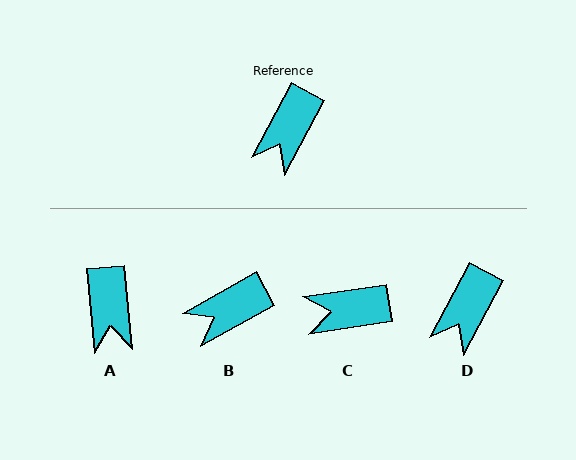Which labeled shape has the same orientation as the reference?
D.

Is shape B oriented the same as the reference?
No, it is off by about 33 degrees.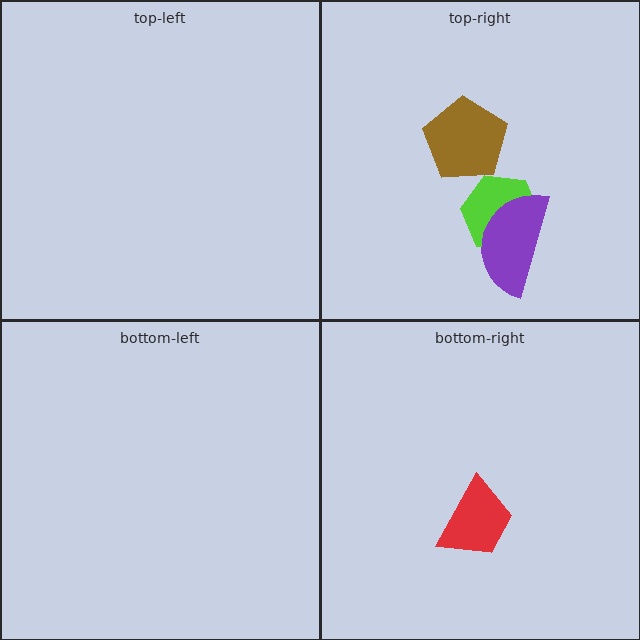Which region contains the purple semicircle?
The top-right region.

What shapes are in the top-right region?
The brown pentagon, the lime hexagon, the purple semicircle.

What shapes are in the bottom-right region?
The red trapezoid.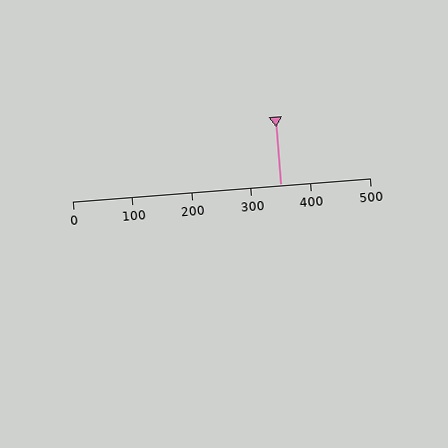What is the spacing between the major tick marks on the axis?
The major ticks are spaced 100 apart.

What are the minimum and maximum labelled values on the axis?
The axis runs from 0 to 500.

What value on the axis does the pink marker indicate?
The marker indicates approximately 350.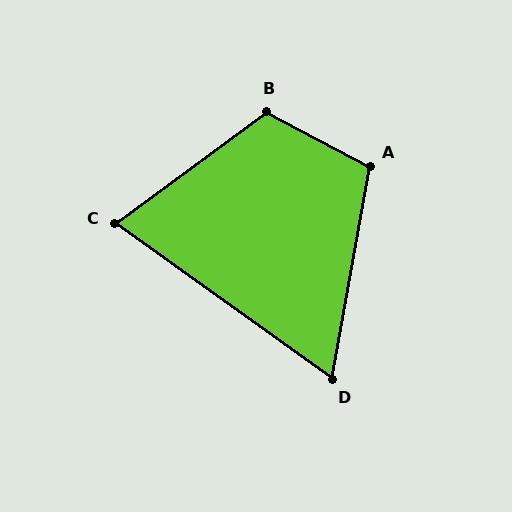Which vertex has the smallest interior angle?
D, at approximately 65 degrees.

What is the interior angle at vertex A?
Approximately 108 degrees (obtuse).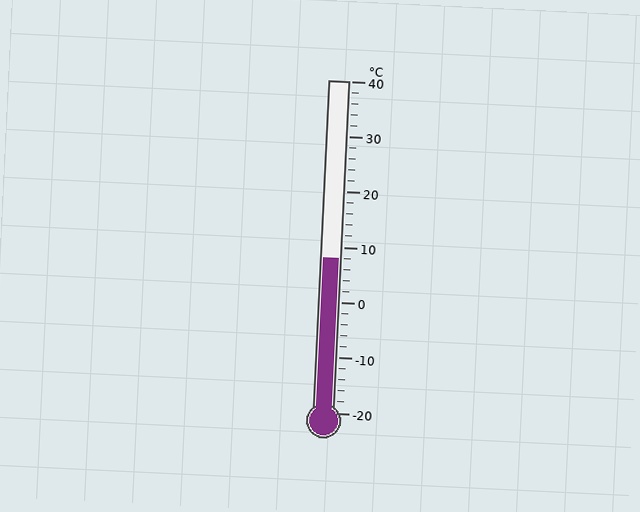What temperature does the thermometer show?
The thermometer shows approximately 8°C.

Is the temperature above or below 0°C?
The temperature is above 0°C.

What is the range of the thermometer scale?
The thermometer scale ranges from -20°C to 40°C.